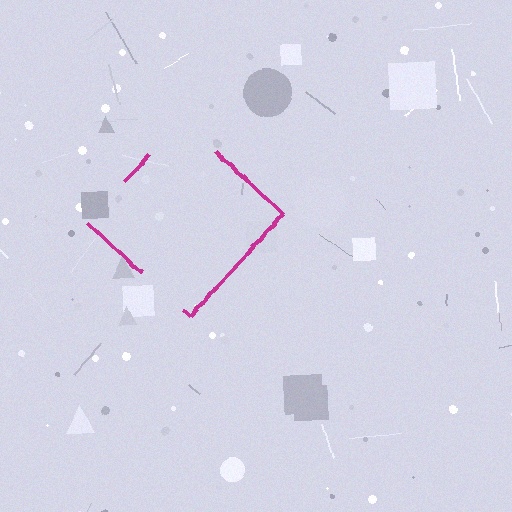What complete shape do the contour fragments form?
The contour fragments form a diamond.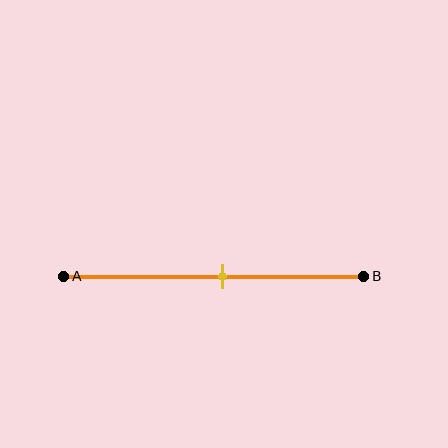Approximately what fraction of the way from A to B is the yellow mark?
The yellow mark is approximately 55% of the way from A to B.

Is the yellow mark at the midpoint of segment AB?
No, the mark is at about 55% from A, not at the 50% midpoint.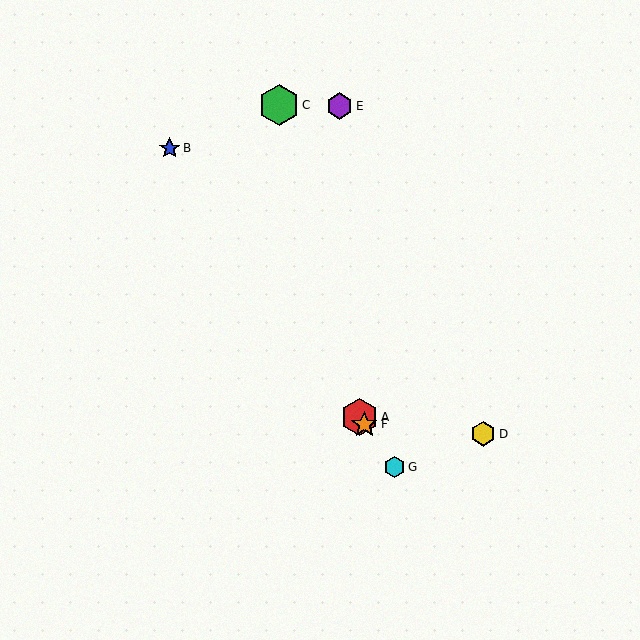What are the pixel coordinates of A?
Object A is at (359, 417).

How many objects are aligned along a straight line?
4 objects (A, B, F, G) are aligned along a straight line.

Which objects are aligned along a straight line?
Objects A, B, F, G are aligned along a straight line.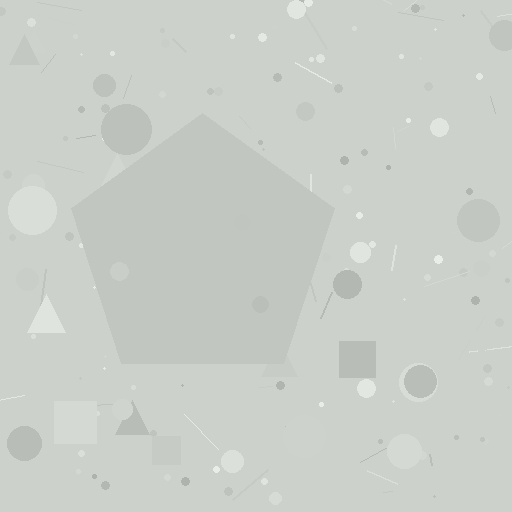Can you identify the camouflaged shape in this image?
The camouflaged shape is a pentagon.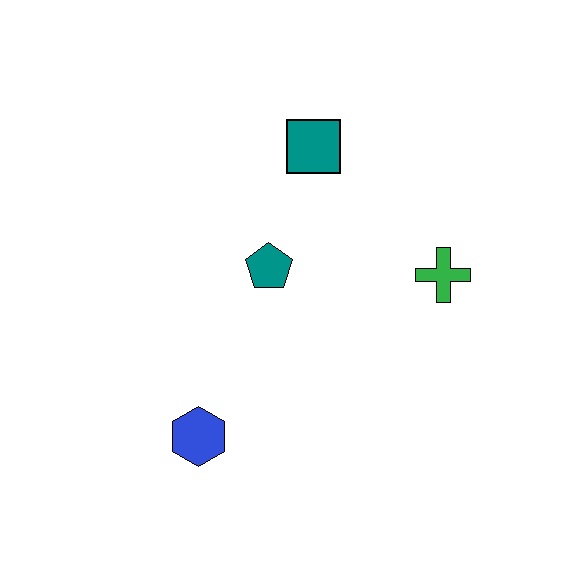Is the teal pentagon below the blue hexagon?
No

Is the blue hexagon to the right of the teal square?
No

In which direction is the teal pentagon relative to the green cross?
The teal pentagon is to the left of the green cross.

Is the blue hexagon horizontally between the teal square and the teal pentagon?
No